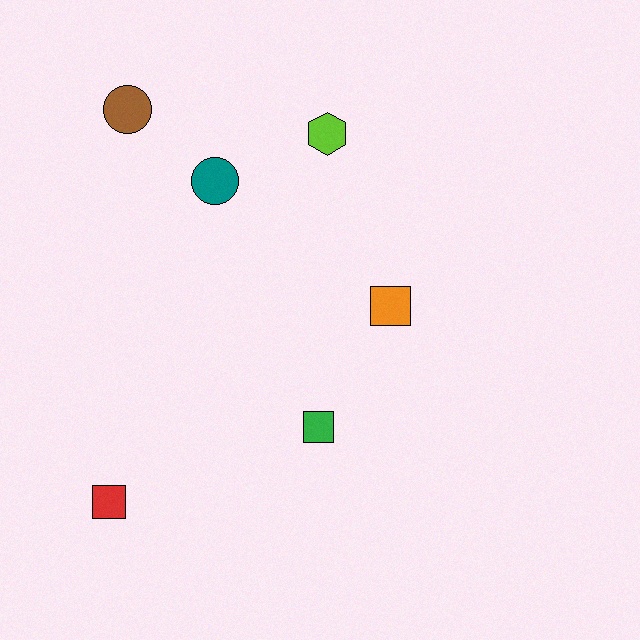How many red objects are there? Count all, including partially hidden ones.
There is 1 red object.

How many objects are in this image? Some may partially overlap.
There are 6 objects.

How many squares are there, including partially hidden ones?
There are 3 squares.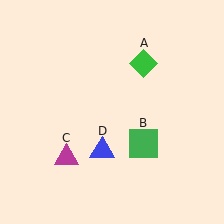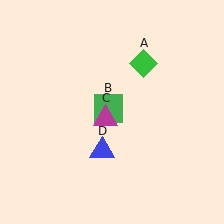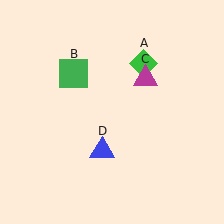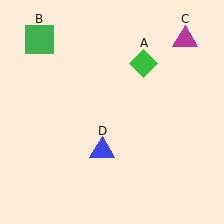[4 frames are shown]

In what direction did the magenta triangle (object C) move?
The magenta triangle (object C) moved up and to the right.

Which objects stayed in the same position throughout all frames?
Green diamond (object A) and blue triangle (object D) remained stationary.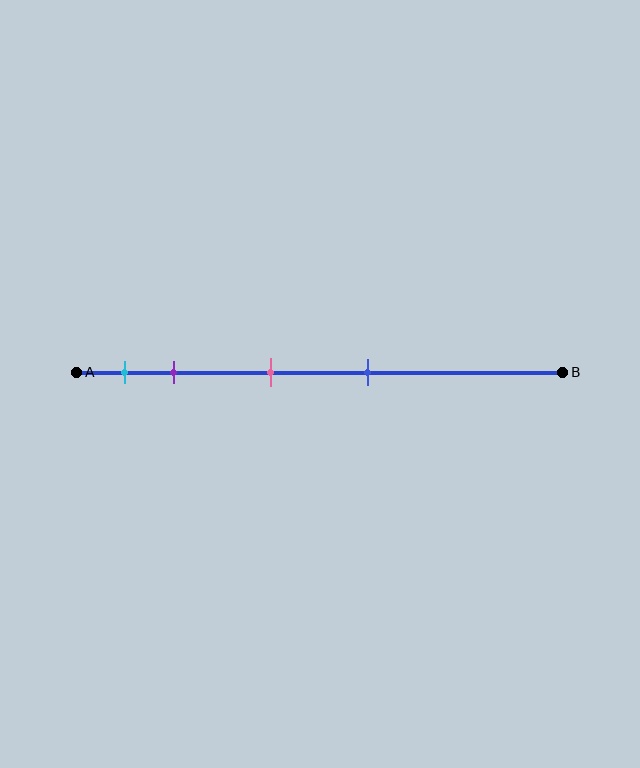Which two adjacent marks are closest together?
The cyan and purple marks are the closest adjacent pair.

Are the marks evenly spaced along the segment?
No, the marks are not evenly spaced.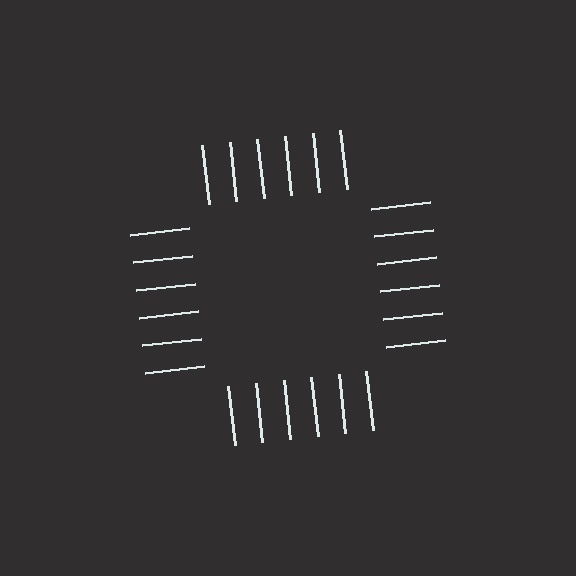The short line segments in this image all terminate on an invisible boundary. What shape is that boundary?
An illusory square — the line segments terminate on its edges but no continuous stroke is drawn.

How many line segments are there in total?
24 — 6 along each of the 4 edges.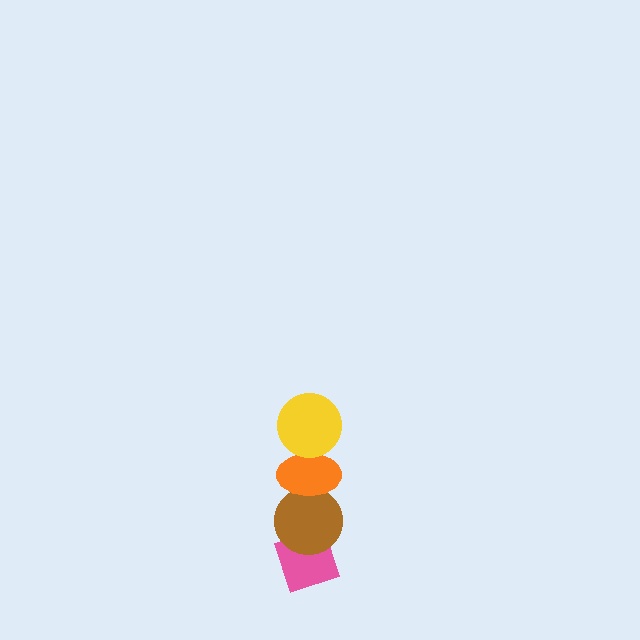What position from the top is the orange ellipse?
The orange ellipse is 2nd from the top.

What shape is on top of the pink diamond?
The brown circle is on top of the pink diamond.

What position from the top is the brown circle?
The brown circle is 3rd from the top.